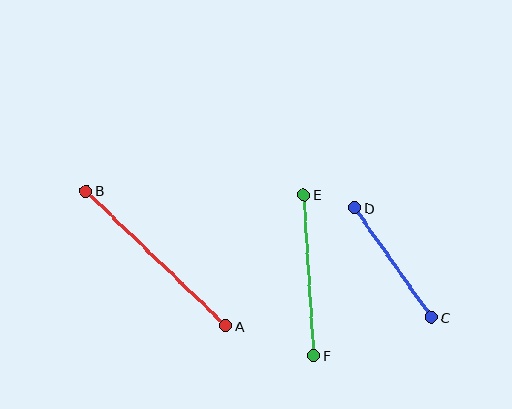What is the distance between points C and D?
The distance is approximately 134 pixels.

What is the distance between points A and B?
The distance is approximately 194 pixels.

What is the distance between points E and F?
The distance is approximately 161 pixels.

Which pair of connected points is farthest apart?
Points A and B are farthest apart.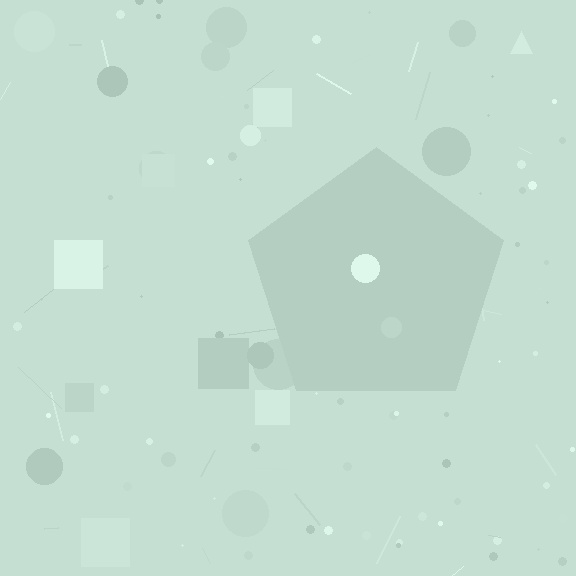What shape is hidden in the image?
A pentagon is hidden in the image.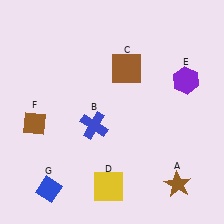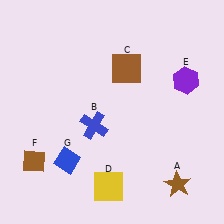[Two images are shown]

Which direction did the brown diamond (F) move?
The brown diamond (F) moved down.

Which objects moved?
The objects that moved are: the brown diamond (F), the blue diamond (G).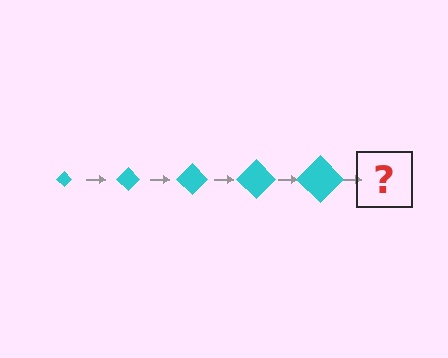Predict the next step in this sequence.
The next step is a cyan diamond, larger than the previous one.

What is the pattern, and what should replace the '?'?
The pattern is that the diamond gets progressively larger each step. The '?' should be a cyan diamond, larger than the previous one.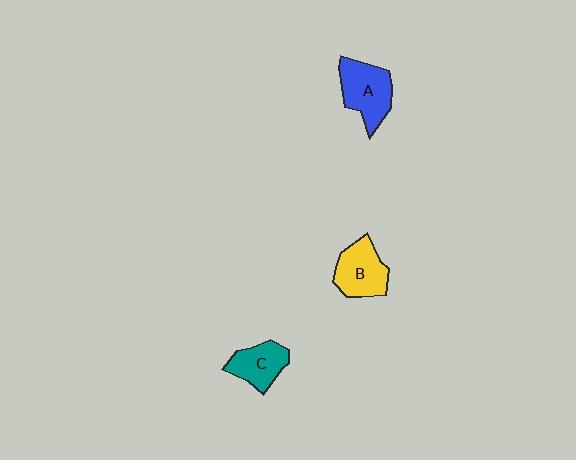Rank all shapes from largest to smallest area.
From largest to smallest: A (blue), B (yellow), C (teal).